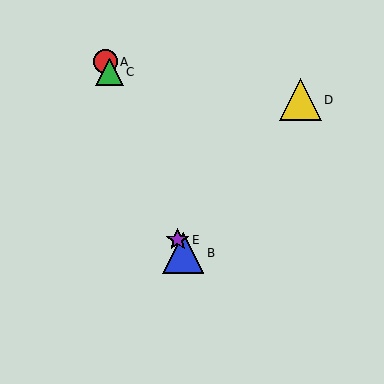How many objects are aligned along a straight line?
4 objects (A, B, C, E) are aligned along a straight line.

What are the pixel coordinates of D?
Object D is at (300, 100).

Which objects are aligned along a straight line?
Objects A, B, C, E are aligned along a straight line.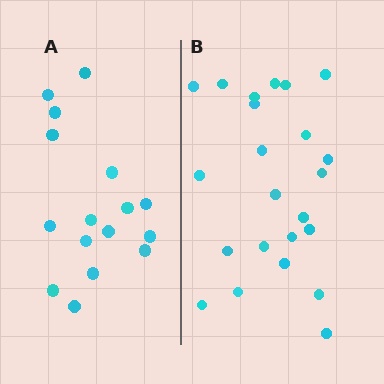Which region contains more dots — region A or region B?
Region B (the right region) has more dots.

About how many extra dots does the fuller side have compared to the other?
Region B has roughly 8 or so more dots than region A.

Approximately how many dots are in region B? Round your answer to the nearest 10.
About 20 dots. (The exact count is 23, which rounds to 20.)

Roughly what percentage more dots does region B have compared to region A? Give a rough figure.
About 45% more.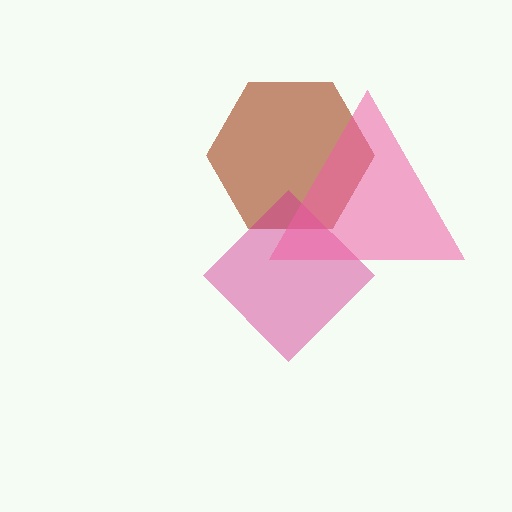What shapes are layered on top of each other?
The layered shapes are: a brown hexagon, a magenta diamond, a pink triangle.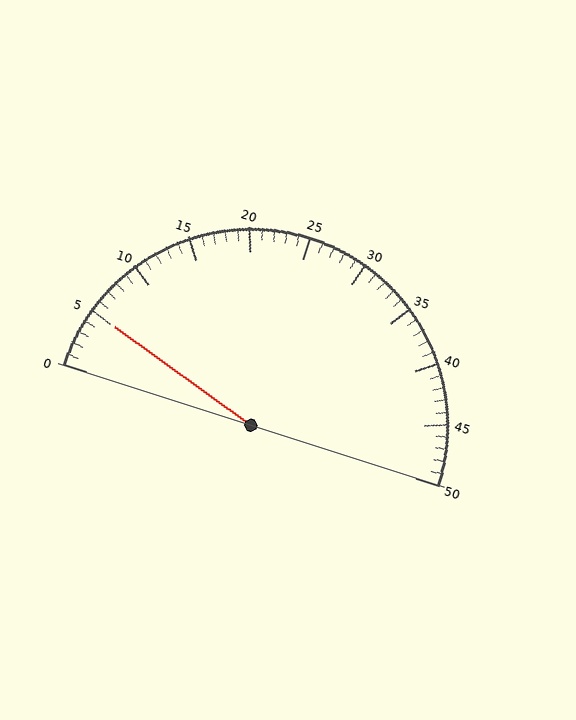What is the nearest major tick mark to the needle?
The nearest major tick mark is 5.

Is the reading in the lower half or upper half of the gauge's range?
The reading is in the lower half of the range (0 to 50).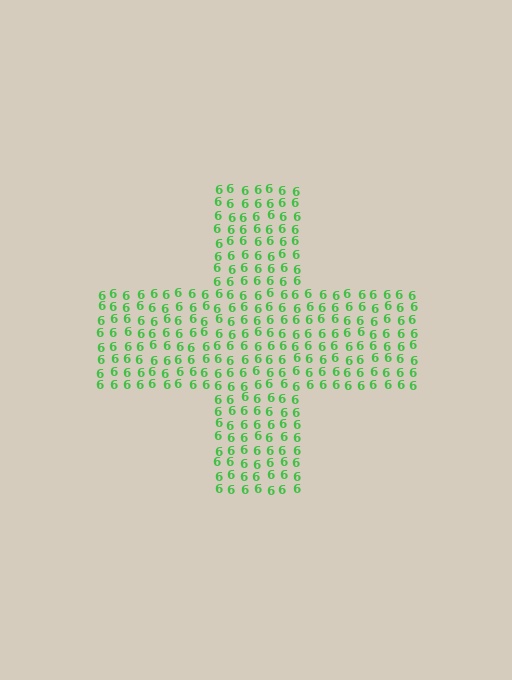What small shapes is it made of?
It is made of small digit 6's.